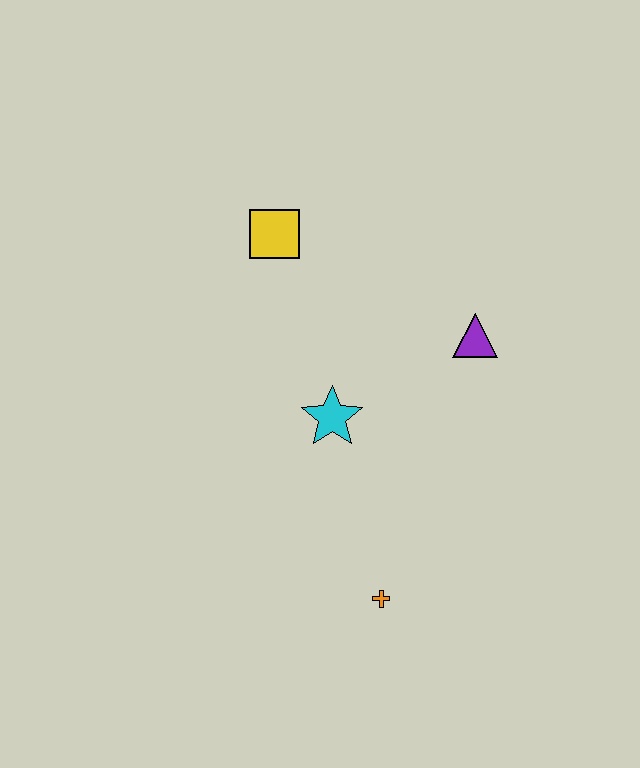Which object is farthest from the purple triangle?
The orange cross is farthest from the purple triangle.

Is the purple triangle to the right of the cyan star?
Yes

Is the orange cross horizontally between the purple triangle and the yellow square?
Yes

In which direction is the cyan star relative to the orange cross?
The cyan star is above the orange cross.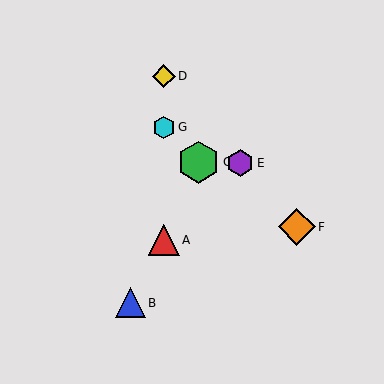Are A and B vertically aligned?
No, A is at x≈164 and B is at x≈130.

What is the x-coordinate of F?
Object F is at x≈297.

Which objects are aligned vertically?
Objects A, D, G are aligned vertically.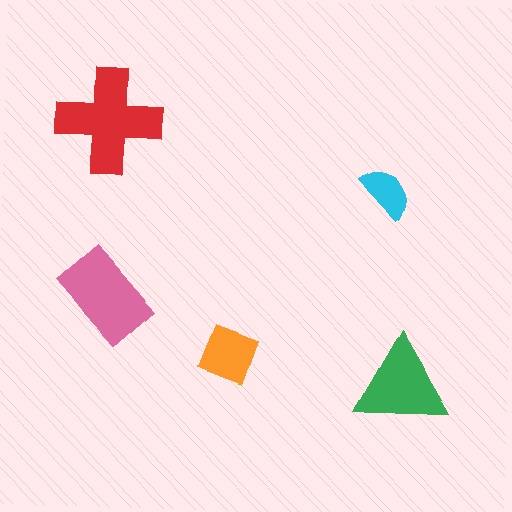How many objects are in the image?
There are 5 objects in the image.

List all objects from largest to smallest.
The red cross, the pink rectangle, the green triangle, the orange diamond, the cyan semicircle.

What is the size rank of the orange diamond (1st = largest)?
4th.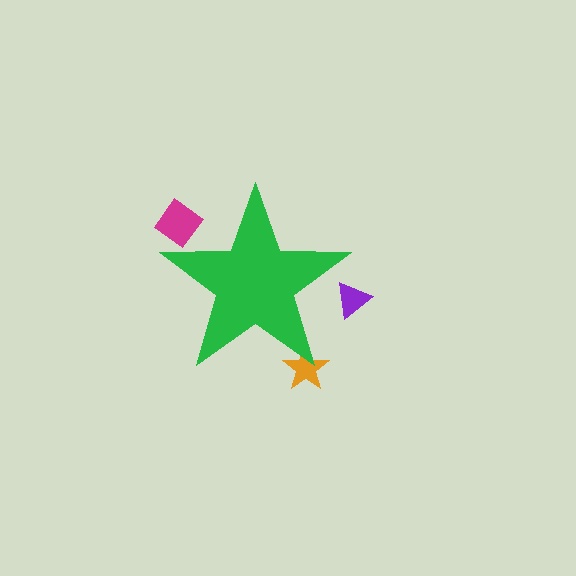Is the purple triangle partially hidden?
Yes, the purple triangle is partially hidden behind the green star.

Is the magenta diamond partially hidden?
Yes, the magenta diamond is partially hidden behind the green star.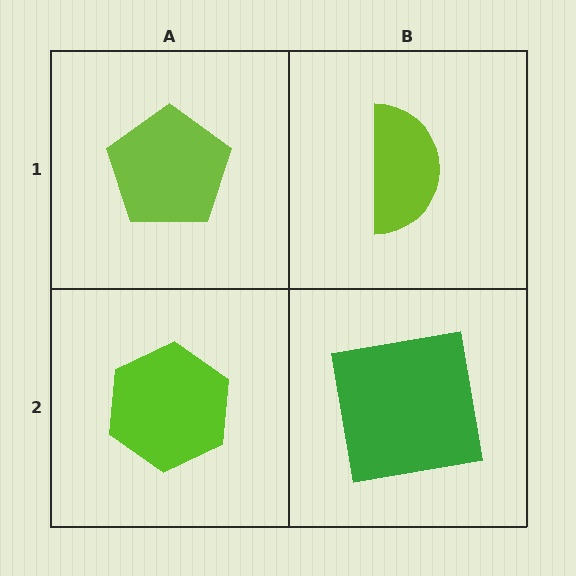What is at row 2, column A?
A lime hexagon.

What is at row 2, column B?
A green square.